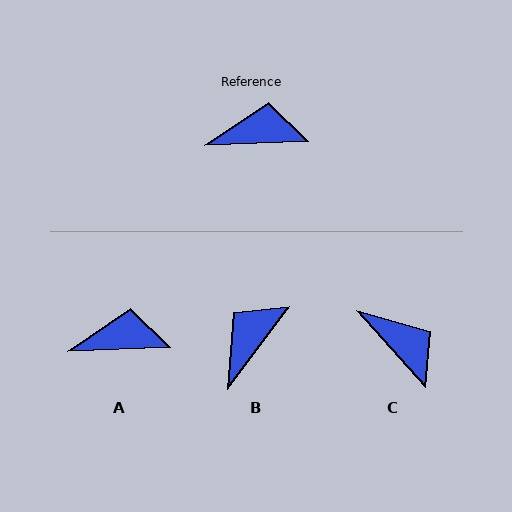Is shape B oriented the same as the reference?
No, it is off by about 51 degrees.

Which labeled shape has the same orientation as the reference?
A.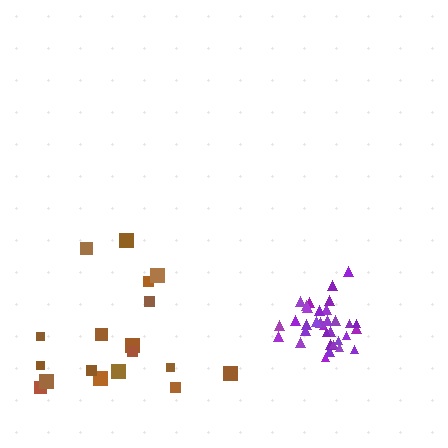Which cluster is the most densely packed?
Purple.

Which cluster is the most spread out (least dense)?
Brown.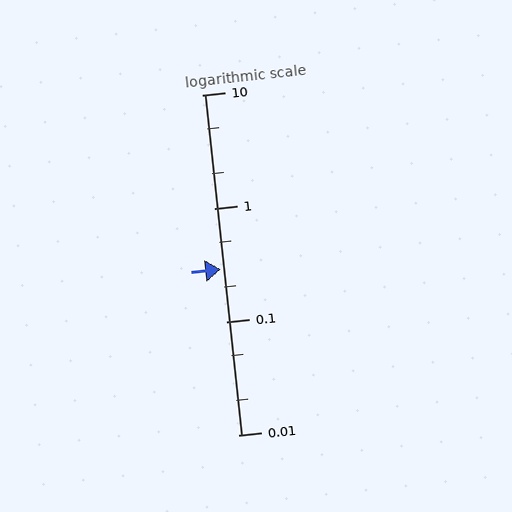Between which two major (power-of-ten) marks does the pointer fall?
The pointer is between 0.1 and 1.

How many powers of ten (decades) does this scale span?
The scale spans 3 decades, from 0.01 to 10.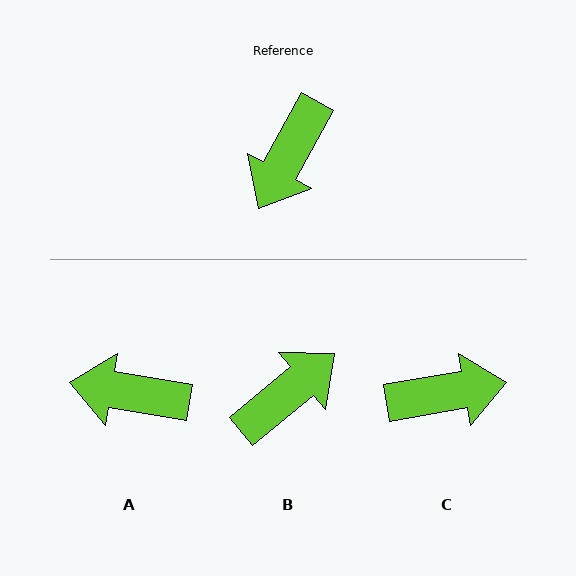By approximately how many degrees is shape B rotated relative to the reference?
Approximately 159 degrees counter-clockwise.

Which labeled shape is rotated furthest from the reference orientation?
B, about 159 degrees away.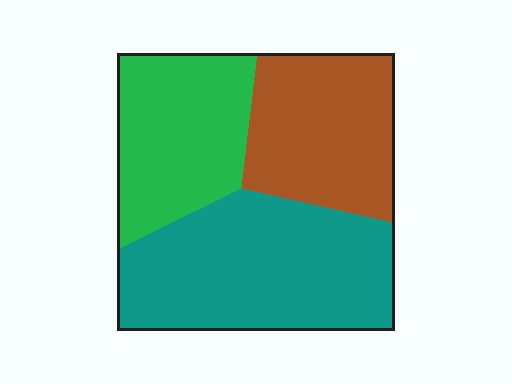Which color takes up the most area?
Teal, at roughly 45%.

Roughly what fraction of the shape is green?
Green takes up between a quarter and a half of the shape.